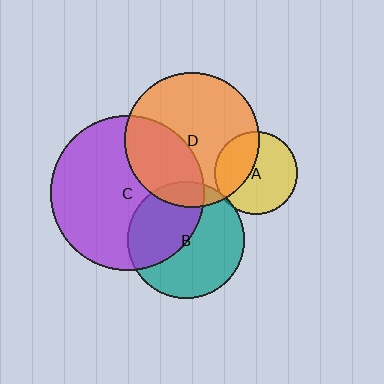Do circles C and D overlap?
Yes.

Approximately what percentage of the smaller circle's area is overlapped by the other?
Approximately 35%.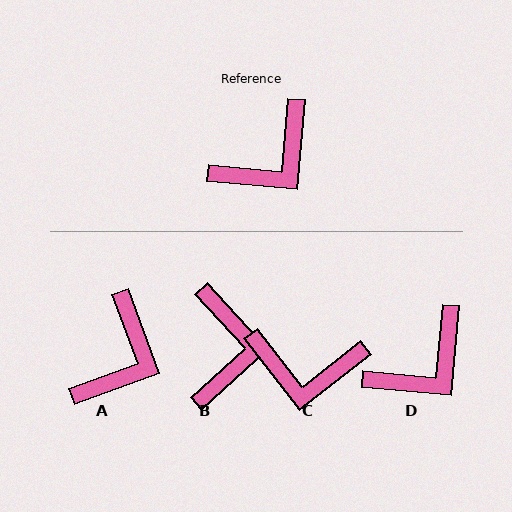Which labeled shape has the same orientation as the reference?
D.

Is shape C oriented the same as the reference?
No, it is off by about 47 degrees.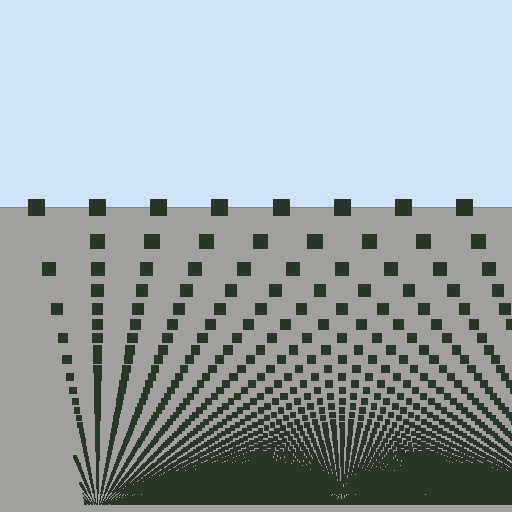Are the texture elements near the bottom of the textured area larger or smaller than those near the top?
Smaller. The gradient is inverted — elements near the bottom are smaller and denser.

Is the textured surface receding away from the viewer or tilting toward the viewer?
The surface appears to tilt toward the viewer. Texture elements get larger and sparser toward the top.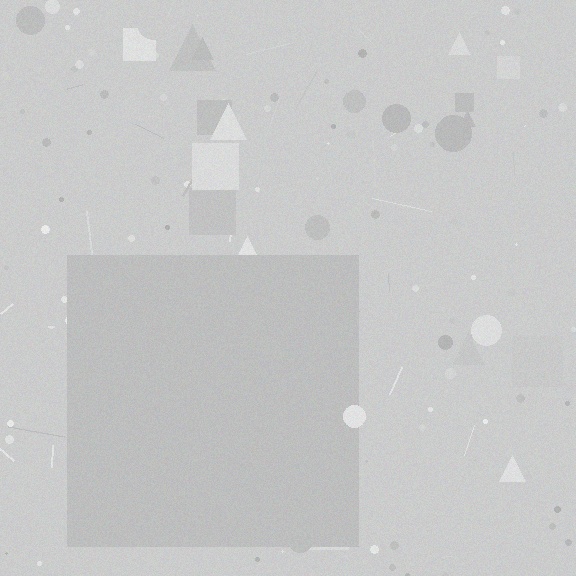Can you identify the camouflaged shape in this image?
The camouflaged shape is a square.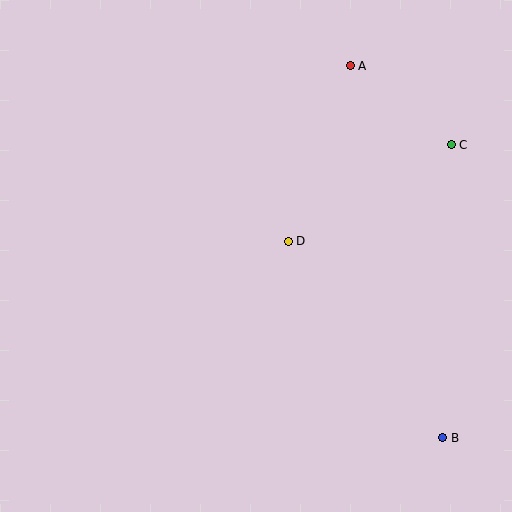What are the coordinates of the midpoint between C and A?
The midpoint between C and A is at (401, 105).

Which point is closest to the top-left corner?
Point A is closest to the top-left corner.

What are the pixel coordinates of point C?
Point C is at (451, 145).